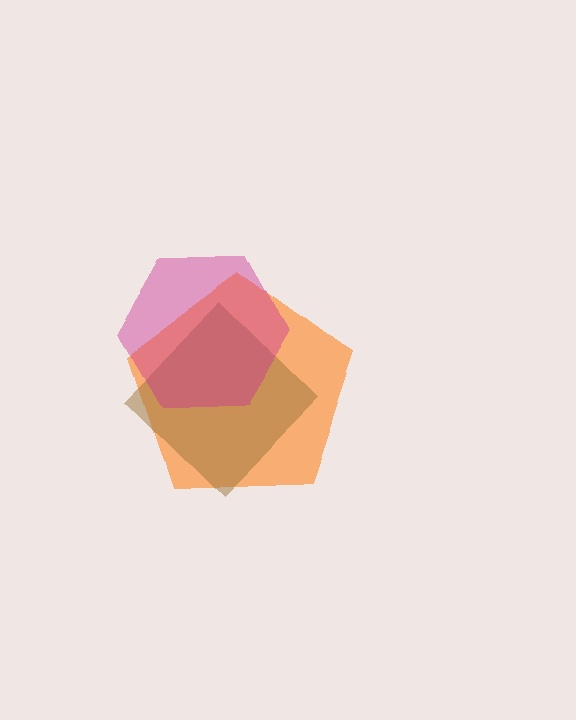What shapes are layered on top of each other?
The layered shapes are: an orange pentagon, a brown diamond, a magenta hexagon.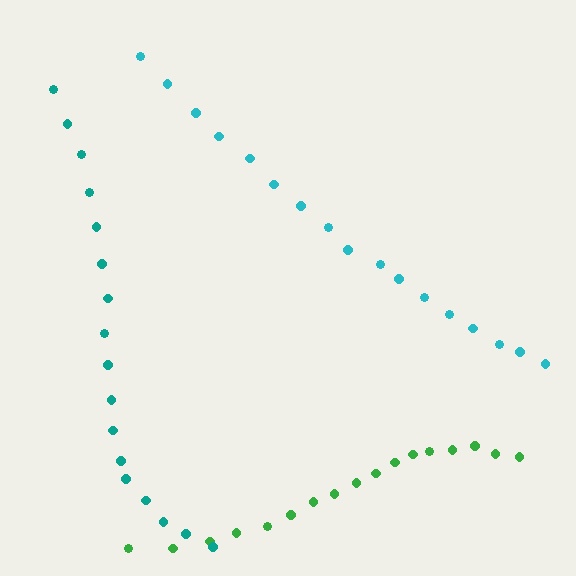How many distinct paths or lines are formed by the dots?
There are 3 distinct paths.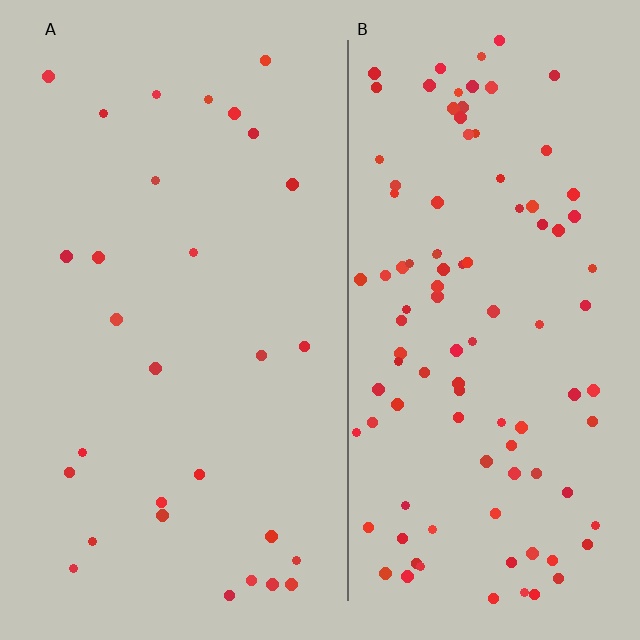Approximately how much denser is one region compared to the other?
Approximately 3.5× — region B over region A.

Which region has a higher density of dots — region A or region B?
B (the right).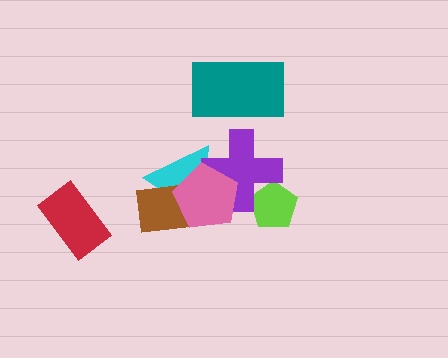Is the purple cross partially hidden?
Yes, it is partially covered by another shape.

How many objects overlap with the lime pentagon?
1 object overlaps with the lime pentagon.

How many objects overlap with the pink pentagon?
3 objects overlap with the pink pentagon.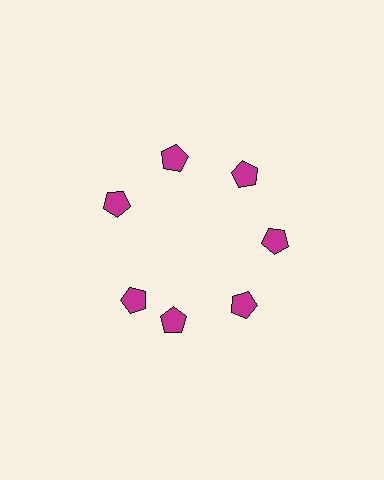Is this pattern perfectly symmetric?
No. The 7 magenta pentagons are arranged in a ring, but one element near the 8 o'clock position is rotated out of alignment along the ring, breaking the 7-fold rotational symmetry.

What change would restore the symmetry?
The symmetry would be restored by rotating it back into even spacing with its neighbors so that all 7 pentagons sit at equal angles and equal distance from the center.